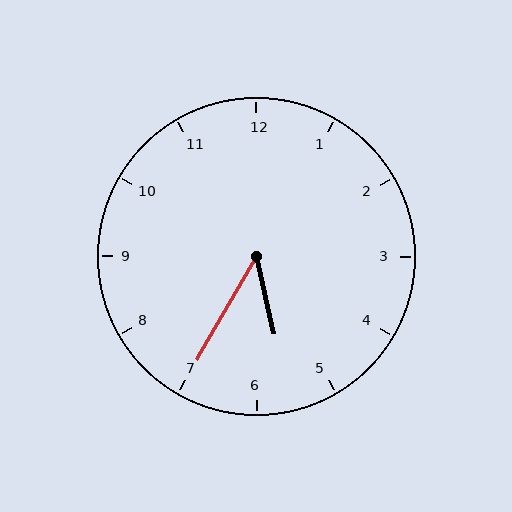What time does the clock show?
5:35.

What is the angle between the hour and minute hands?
Approximately 42 degrees.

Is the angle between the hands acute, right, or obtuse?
It is acute.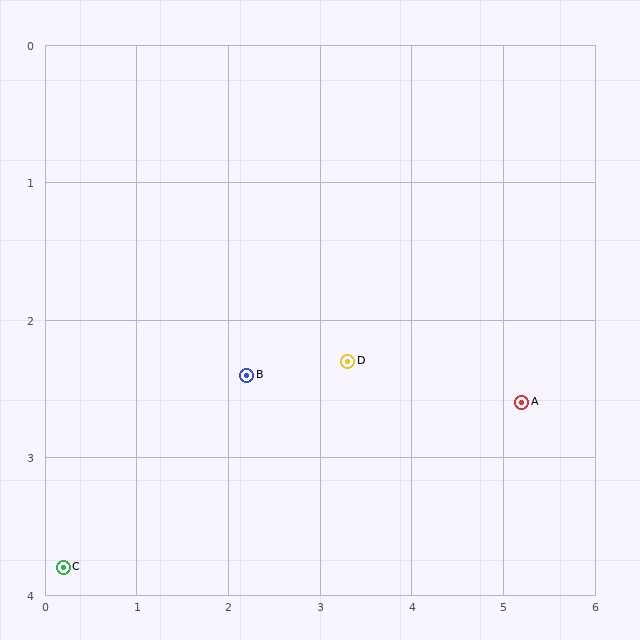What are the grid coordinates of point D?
Point D is at approximately (3.3, 2.3).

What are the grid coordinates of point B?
Point B is at approximately (2.2, 2.4).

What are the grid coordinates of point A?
Point A is at approximately (5.2, 2.6).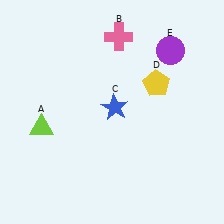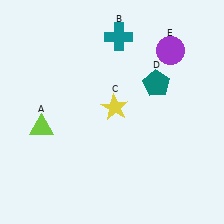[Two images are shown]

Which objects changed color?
B changed from pink to teal. C changed from blue to yellow. D changed from yellow to teal.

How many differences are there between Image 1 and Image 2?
There are 3 differences between the two images.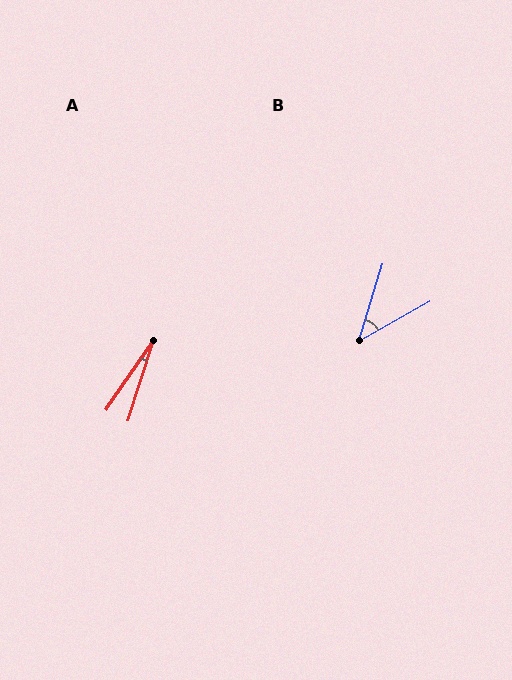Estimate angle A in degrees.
Approximately 17 degrees.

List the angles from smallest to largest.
A (17°), B (44°).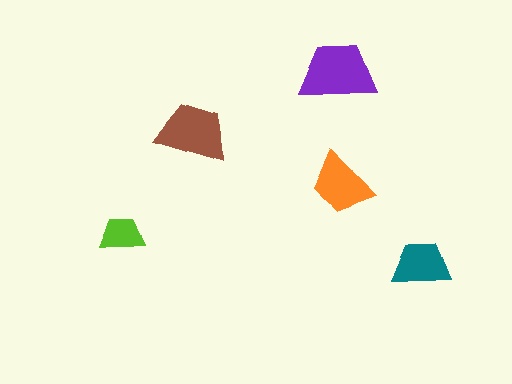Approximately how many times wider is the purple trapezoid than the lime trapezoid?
About 1.5 times wider.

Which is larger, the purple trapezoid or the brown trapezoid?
The purple one.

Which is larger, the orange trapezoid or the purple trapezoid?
The purple one.